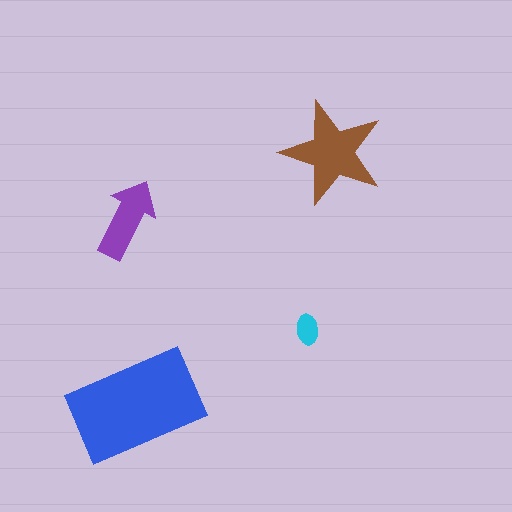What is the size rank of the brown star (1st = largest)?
2nd.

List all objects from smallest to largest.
The cyan ellipse, the purple arrow, the brown star, the blue rectangle.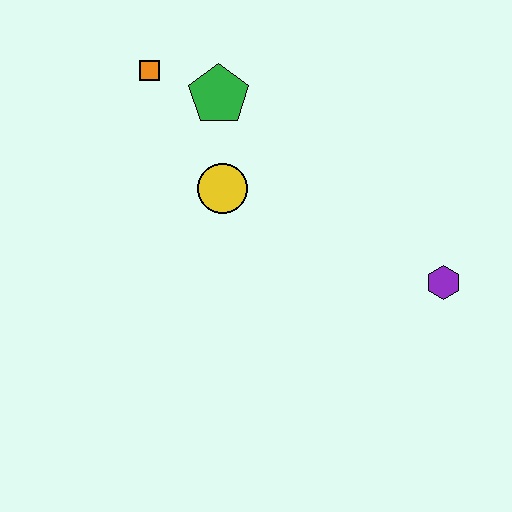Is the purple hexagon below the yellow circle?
Yes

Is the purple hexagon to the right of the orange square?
Yes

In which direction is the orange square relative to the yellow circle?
The orange square is above the yellow circle.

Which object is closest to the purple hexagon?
The yellow circle is closest to the purple hexagon.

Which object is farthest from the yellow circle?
The purple hexagon is farthest from the yellow circle.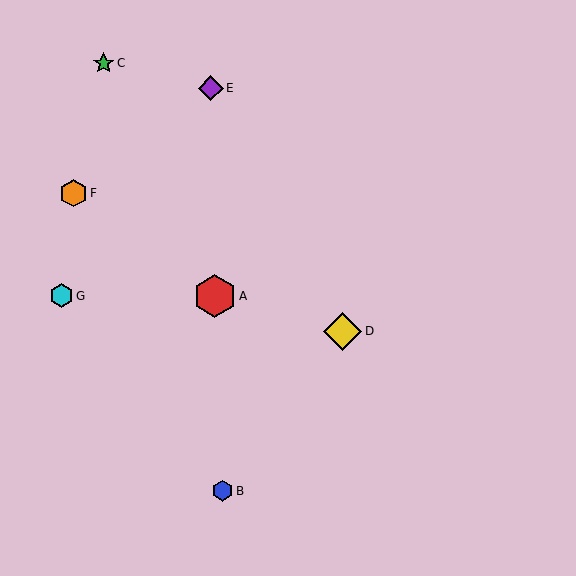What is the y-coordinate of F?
Object F is at y≈193.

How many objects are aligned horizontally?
2 objects (A, G) are aligned horizontally.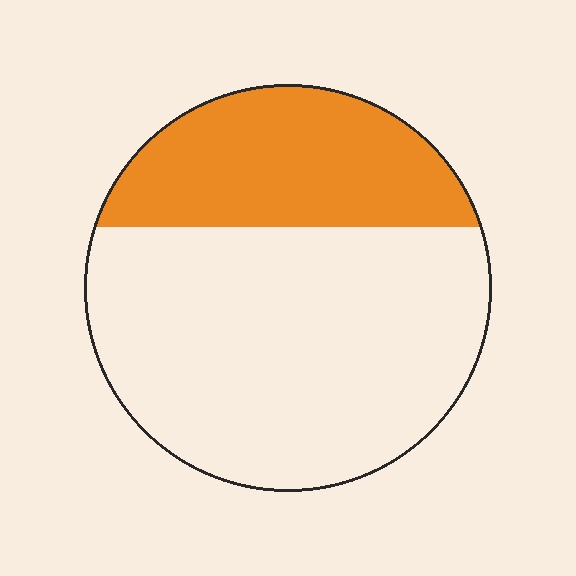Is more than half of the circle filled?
No.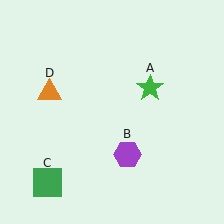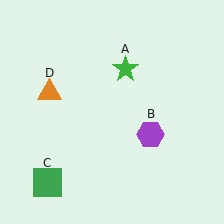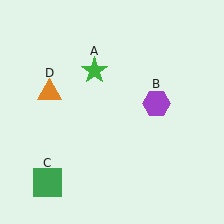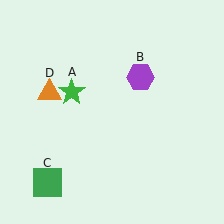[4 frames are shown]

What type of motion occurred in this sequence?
The green star (object A), purple hexagon (object B) rotated counterclockwise around the center of the scene.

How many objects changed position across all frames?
2 objects changed position: green star (object A), purple hexagon (object B).